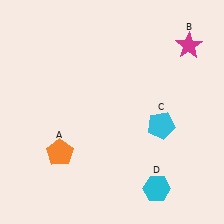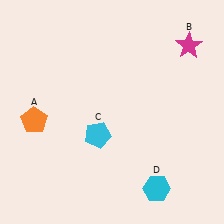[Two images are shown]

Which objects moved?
The objects that moved are: the orange pentagon (A), the cyan pentagon (C).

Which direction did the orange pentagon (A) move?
The orange pentagon (A) moved up.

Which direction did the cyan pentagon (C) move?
The cyan pentagon (C) moved left.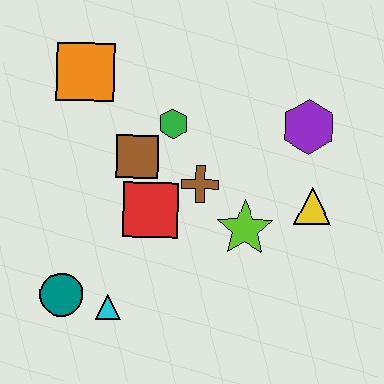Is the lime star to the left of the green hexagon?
No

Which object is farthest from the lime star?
The orange square is farthest from the lime star.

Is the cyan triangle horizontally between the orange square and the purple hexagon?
Yes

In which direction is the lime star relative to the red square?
The lime star is to the right of the red square.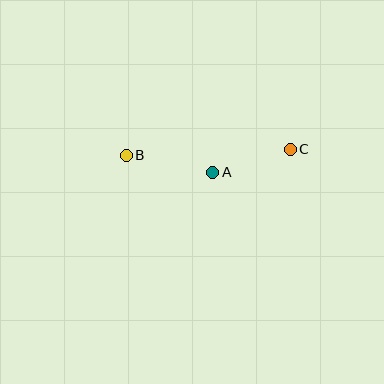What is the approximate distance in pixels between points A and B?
The distance between A and B is approximately 88 pixels.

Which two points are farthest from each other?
Points B and C are farthest from each other.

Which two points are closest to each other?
Points A and C are closest to each other.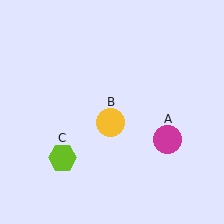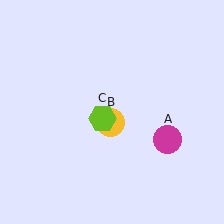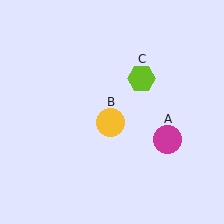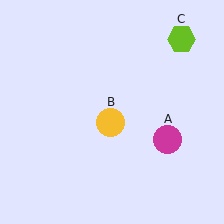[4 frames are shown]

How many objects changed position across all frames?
1 object changed position: lime hexagon (object C).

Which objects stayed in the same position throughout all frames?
Magenta circle (object A) and yellow circle (object B) remained stationary.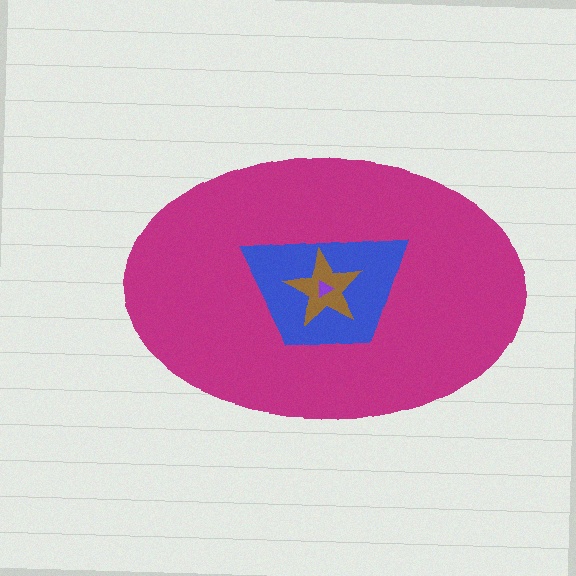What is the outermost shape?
The magenta ellipse.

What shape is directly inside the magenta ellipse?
The blue trapezoid.